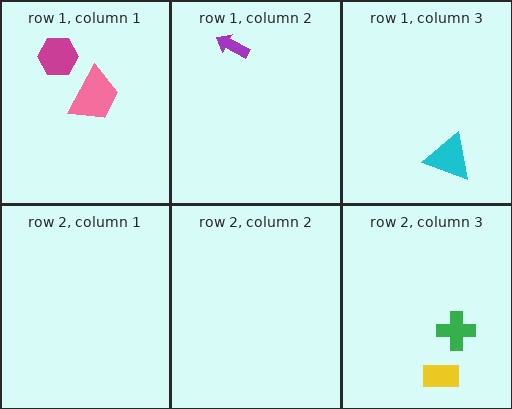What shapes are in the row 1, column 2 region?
The purple arrow.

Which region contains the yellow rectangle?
The row 2, column 3 region.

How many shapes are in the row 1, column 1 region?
2.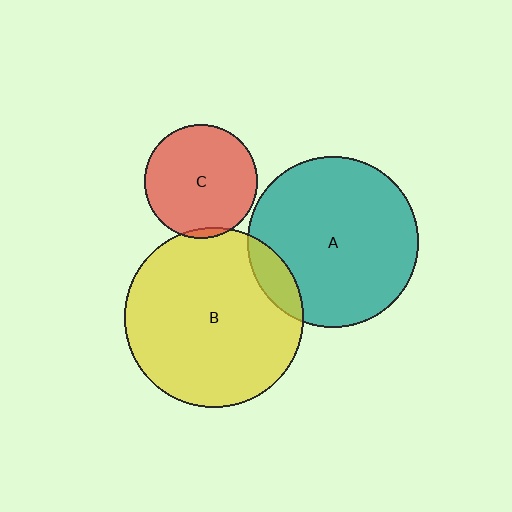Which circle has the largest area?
Circle B (yellow).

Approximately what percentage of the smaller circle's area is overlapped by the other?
Approximately 5%.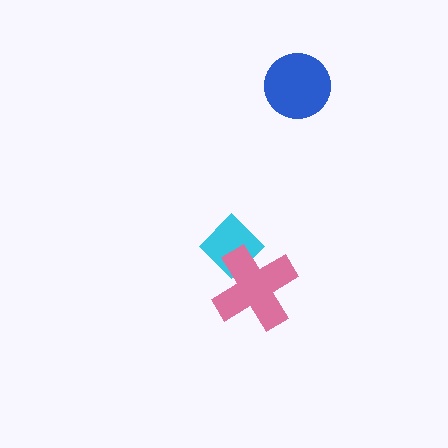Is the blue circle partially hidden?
No, no other shape covers it.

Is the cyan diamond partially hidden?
Yes, it is partially covered by another shape.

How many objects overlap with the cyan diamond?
1 object overlaps with the cyan diamond.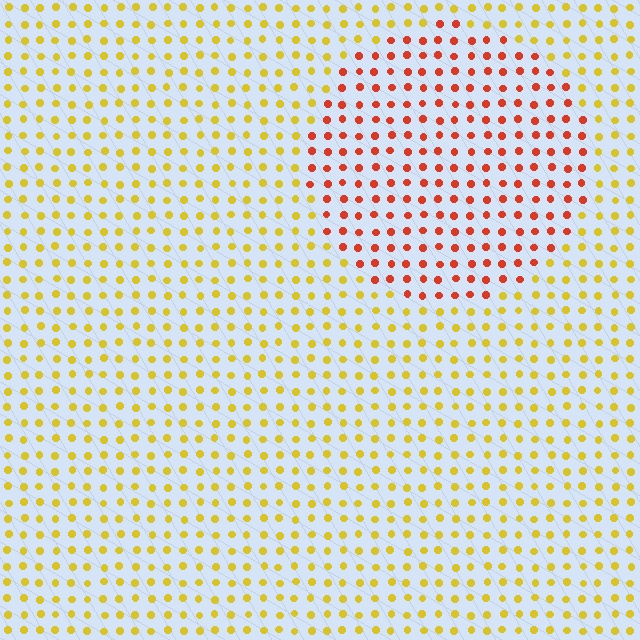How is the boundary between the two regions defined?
The boundary is defined purely by a slight shift in hue (about 46 degrees). Spacing, size, and orientation are identical on both sides.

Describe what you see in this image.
The image is filled with small yellow elements in a uniform arrangement. A circle-shaped region is visible where the elements are tinted to a slightly different hue, forming a subtle color boundary.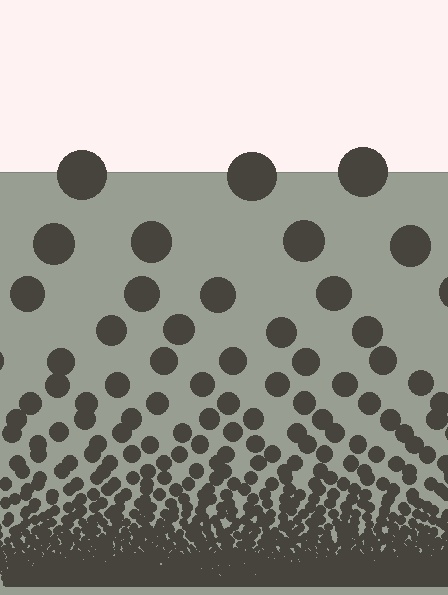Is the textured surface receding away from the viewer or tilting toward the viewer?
The surface appears to tilt toward the viewer. Texture elements get larger and sparser toward the top.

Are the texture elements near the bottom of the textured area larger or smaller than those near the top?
Smaller. The gradient is inverted — elements near the bottom are smaller and denser.